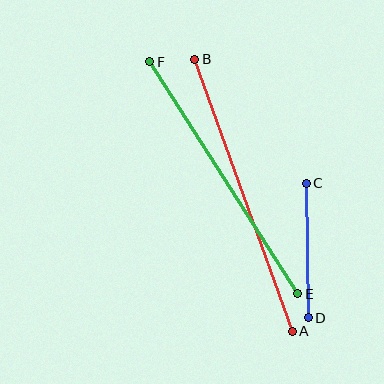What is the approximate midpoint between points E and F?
The midpoint is at approximately (224, 178) pixels.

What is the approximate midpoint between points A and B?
The midpoint is at approximately (244, 195) pixels.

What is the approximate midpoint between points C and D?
The midpoint is at approximately (307, 250) pixels.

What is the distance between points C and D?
The distance is approximately 135 pixels.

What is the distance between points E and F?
The distance is approximately 275 pixels.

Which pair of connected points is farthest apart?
Points A and B are farthest apart.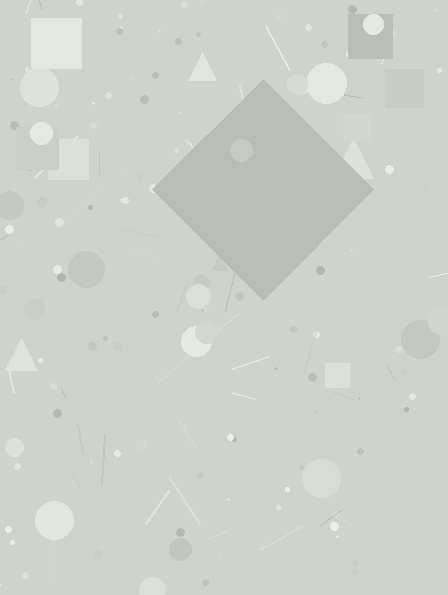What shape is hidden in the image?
A diamond is hidden in the image.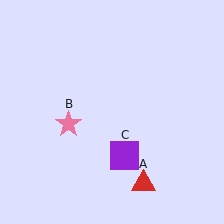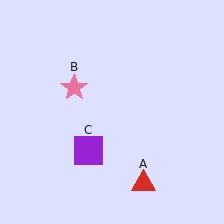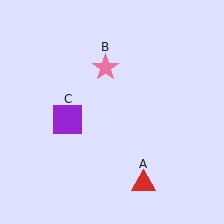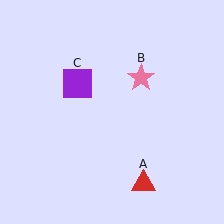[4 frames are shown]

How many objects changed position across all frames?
2 objects changed position: pink star (object B), purple square (object C).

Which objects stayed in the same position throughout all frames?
Red triangle (object A) remained stationary.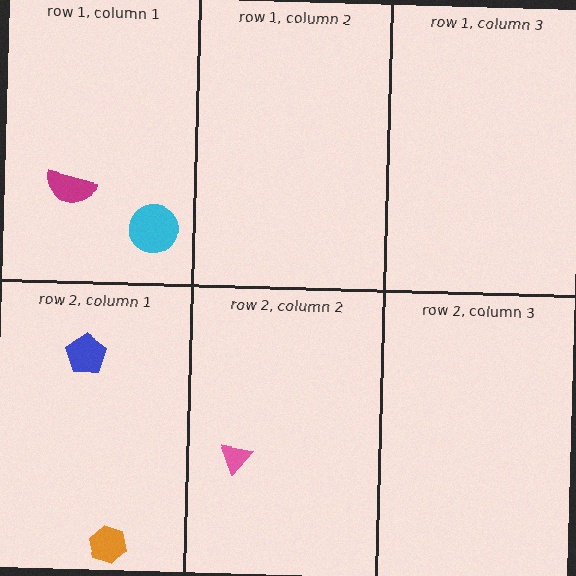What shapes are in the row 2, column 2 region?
The pink triangle.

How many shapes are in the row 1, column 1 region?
2.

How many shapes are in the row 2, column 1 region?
2.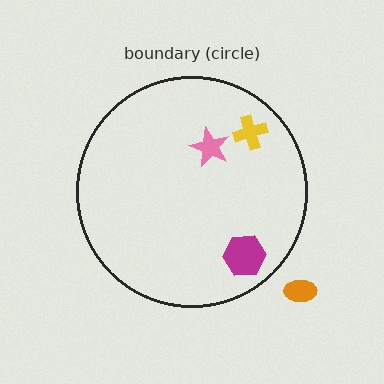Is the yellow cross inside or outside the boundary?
Inside.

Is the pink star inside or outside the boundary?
Inside.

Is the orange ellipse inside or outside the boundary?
Outside.